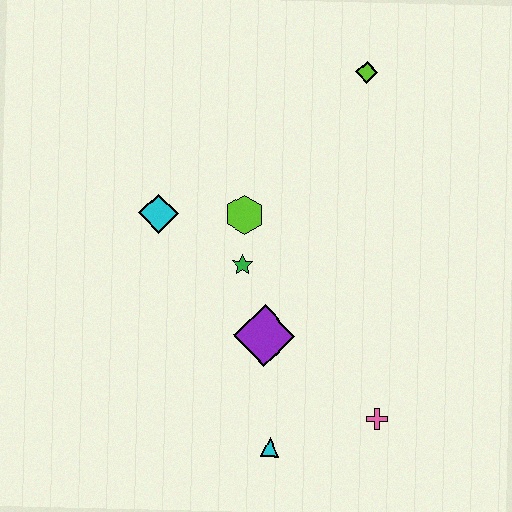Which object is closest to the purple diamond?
The green star is closest to the purple diamond.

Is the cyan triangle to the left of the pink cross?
Yes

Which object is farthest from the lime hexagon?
The pink cross is farthest from the lime hexagon.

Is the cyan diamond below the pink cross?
No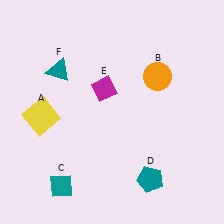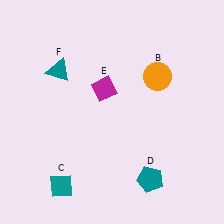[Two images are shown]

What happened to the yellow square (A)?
The yellow square (A) was removed in Image 2. It was in the bottom-left area of Image 1.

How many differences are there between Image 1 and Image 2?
There is 1 difference between the two images.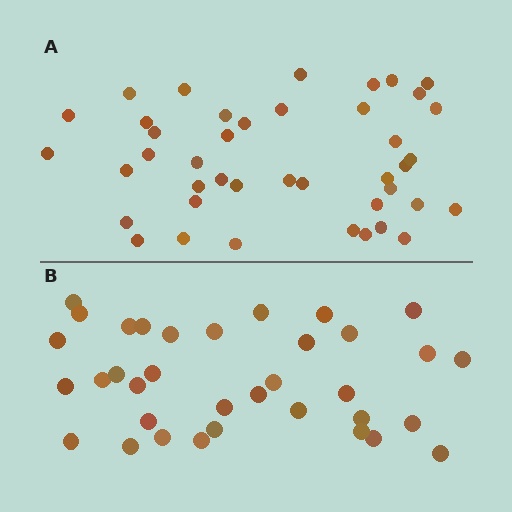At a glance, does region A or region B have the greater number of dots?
Region A (the top region) has more dots.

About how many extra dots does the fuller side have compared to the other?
Region A has roughly 8 or so more dots than region B.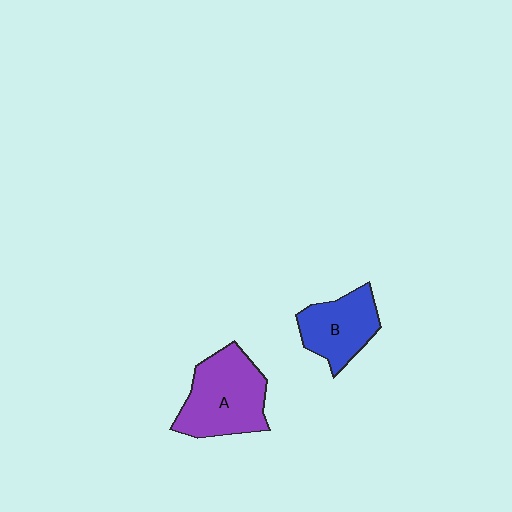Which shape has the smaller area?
Shape B (blue).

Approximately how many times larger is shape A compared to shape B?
Approximately 1.4 times.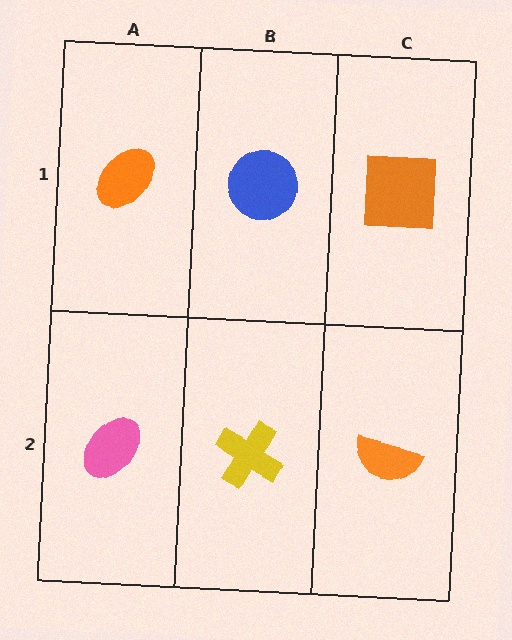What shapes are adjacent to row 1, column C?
An orange semicircle (row 2, column C), a blue circle (row 1, column B).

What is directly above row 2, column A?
An orange ellipse.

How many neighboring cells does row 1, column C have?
2.